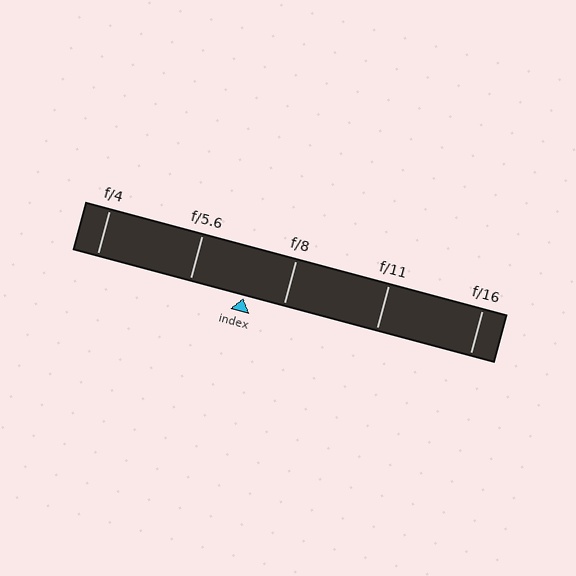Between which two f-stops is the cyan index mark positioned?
The index mark is between f/5.6 and f/8.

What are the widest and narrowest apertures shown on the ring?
The widest aperture shown is f/4 and the narrowest is f/16.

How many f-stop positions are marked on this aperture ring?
There are 5 f-stop positions marked.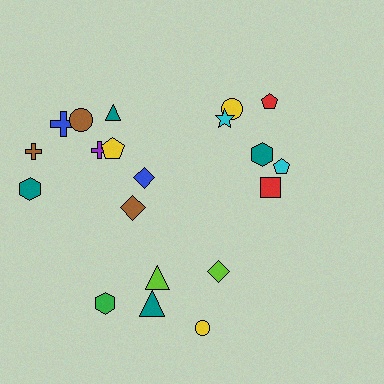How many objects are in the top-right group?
There are 6 objects.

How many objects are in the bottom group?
There are 6 objects.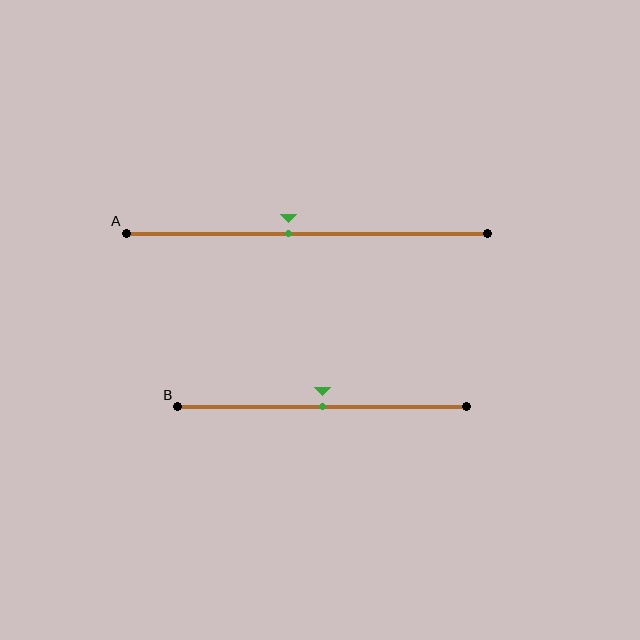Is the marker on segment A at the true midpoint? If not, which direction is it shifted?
No, the marker on segment A is shifted to the left by about 5% of the segment length.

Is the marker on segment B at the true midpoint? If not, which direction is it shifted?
Yes, the marker on segment B is at the true midpoint.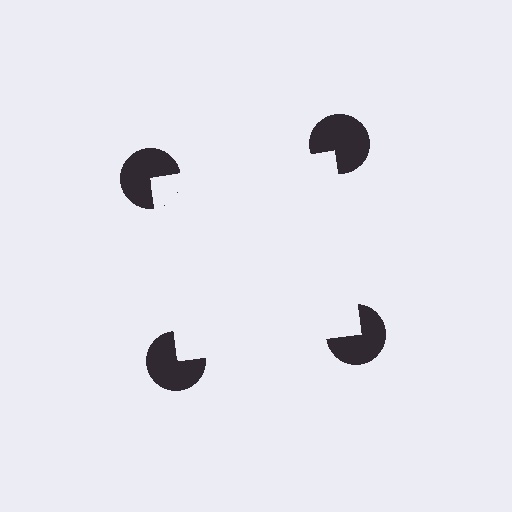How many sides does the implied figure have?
4 sides.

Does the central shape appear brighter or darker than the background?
It typically appears slightly brighter than the background, even though no actual brightness change is drawn.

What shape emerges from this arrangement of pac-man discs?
An illusory square — its edges are inferred from the aligned wedge cuts in the pac-man discs, not physically drawn.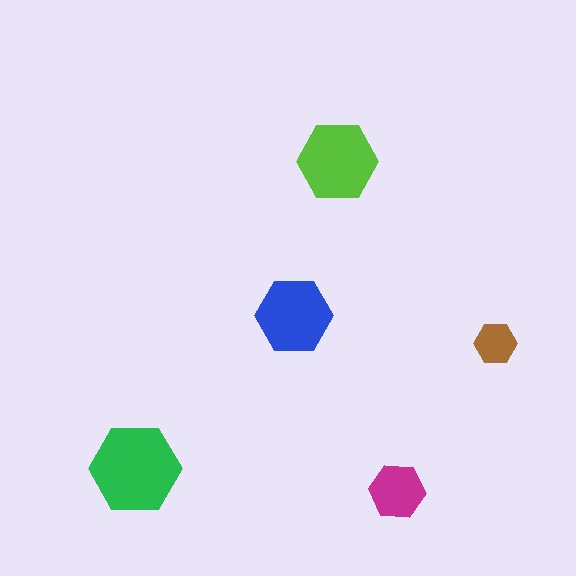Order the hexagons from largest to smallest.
the green one, the lime one, the blue one, the magenta one, the brown one.